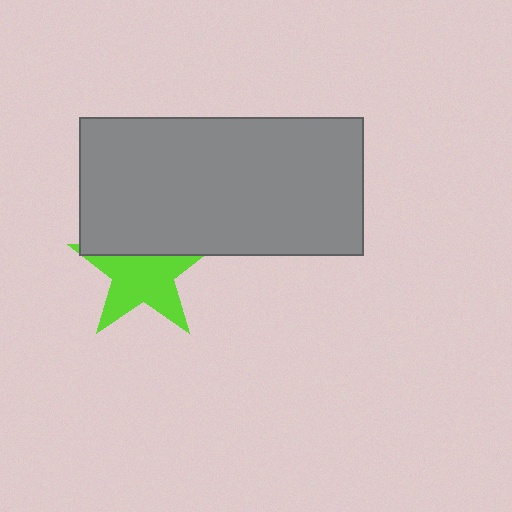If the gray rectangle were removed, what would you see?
You would see the complete lime star.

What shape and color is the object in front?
The object in front is a gray rectangle.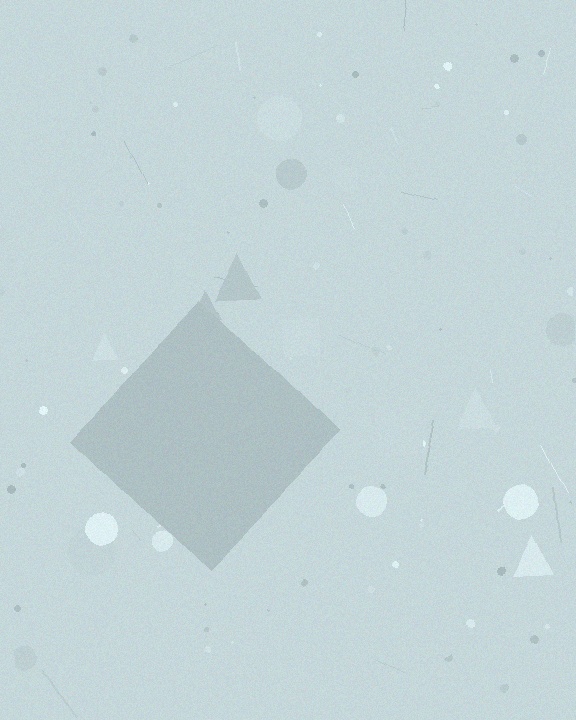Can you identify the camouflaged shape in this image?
The camouflaged shape is a diamond.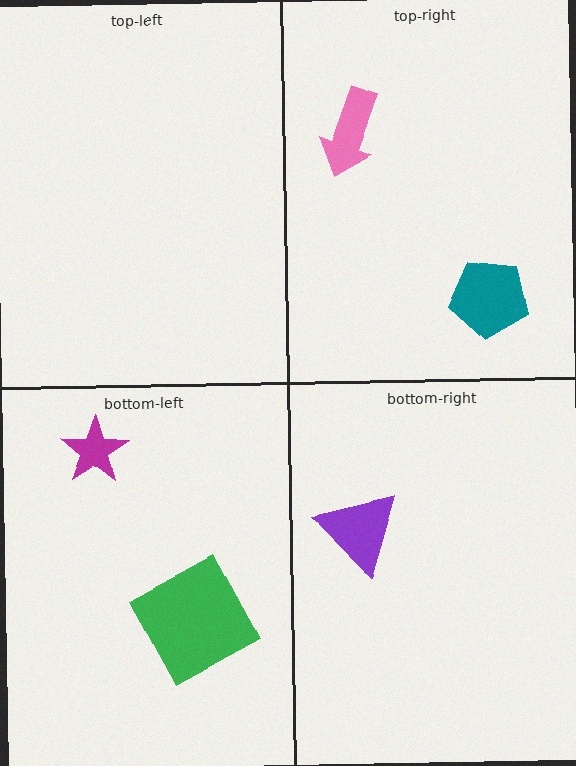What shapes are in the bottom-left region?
The green square, the magenta star.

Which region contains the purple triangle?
The bottom-right region.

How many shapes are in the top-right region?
2.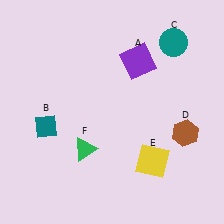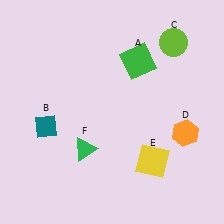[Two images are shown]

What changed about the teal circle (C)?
In Image 1, C is teal. In Image 2, it changed to lime.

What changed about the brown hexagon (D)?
In Image 1, D is brown. In Image 2, it changed to orange.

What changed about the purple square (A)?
In Image 1, A is purple. In Image 2, it changed to green.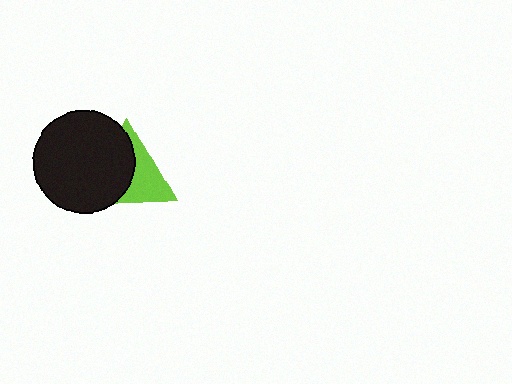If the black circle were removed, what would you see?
You would see the complete lime triangle.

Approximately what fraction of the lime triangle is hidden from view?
Roughly 53% of the lime triangle is hidden behind the black circle.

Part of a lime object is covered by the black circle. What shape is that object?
It is a triangle.